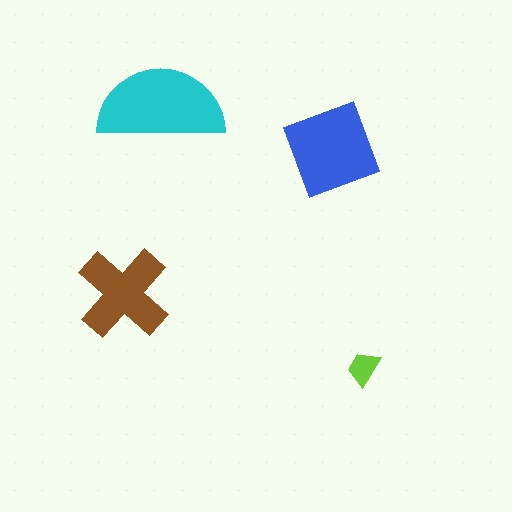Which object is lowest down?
The lime trapezoid is bottommost.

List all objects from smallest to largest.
The lime trapezoid, the brown cross, the blue diamond, the cyan semicircle.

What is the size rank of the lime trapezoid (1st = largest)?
4th.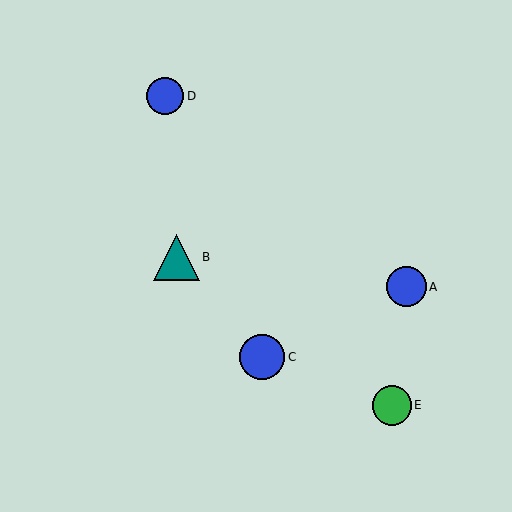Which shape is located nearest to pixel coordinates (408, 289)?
The blue circle (labeled A) at (406, 287) is nearest to that location.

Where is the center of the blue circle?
The center of the blue circle is at (262, 357).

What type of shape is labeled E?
Shape E is a green circle.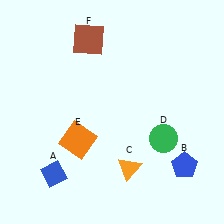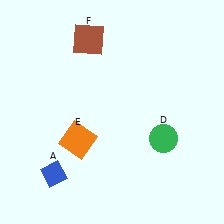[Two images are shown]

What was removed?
The blue pentagon (B), the orange triangle (C) were removed in Image 2.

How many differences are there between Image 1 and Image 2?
There are 2 differences between the two images.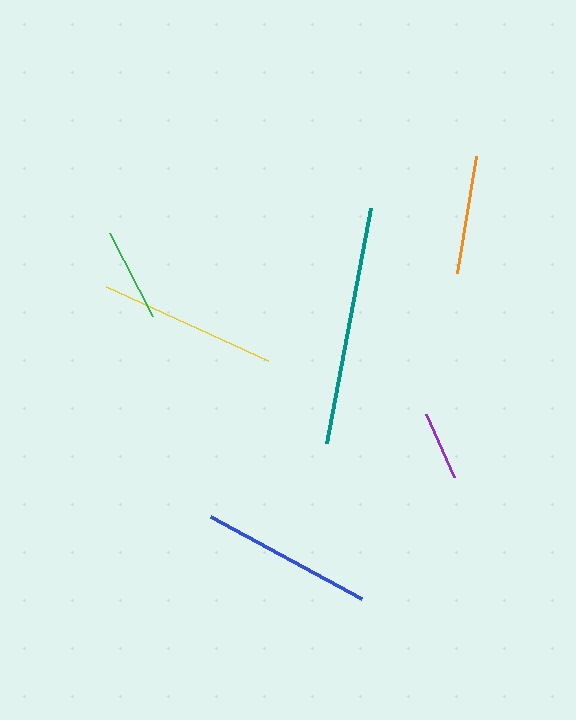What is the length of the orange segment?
The orange segment is approximately 118 pixels long.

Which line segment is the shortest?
The purple line is the shortest at approximately 69 pixels.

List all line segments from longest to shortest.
From longest to shortest: teal, yellow, blue, orange, green, purple.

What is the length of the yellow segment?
The yellow segment is approximately 178 pixels long.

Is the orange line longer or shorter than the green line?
The orange line is longer than the green line.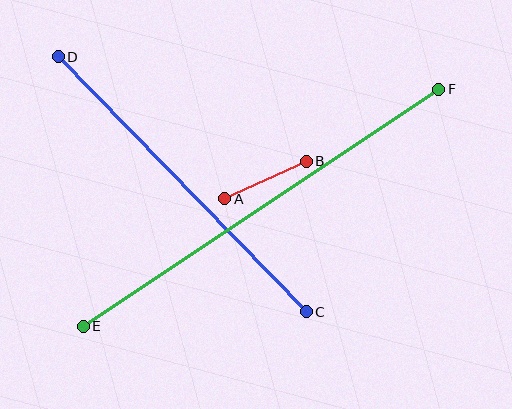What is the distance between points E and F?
The distance is approximately 427 pixels.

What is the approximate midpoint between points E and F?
The midpoint is at approximately (261, 208) pixels.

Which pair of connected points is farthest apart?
Points E and F are farthest apart.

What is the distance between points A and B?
The distance is approximately 90 pixels.